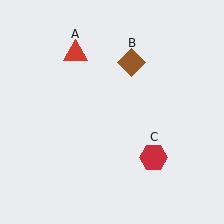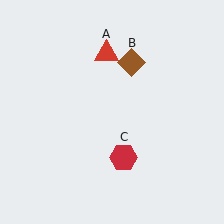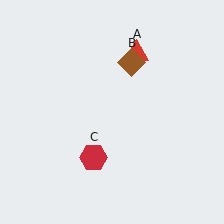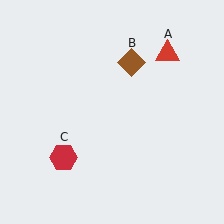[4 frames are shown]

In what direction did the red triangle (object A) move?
The red triangle (object A) moved right.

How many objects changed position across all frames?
2 objects changed position: red triangle (object A), red hexagon (object C).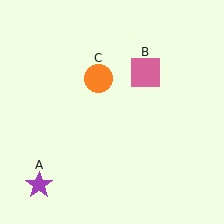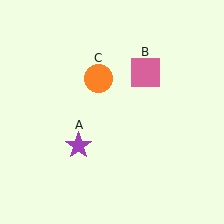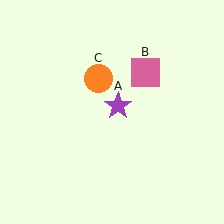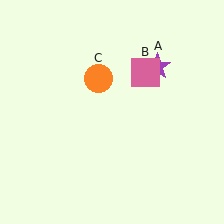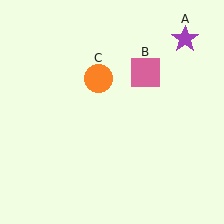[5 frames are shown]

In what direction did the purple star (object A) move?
The purple star (object A) moved up and to the right.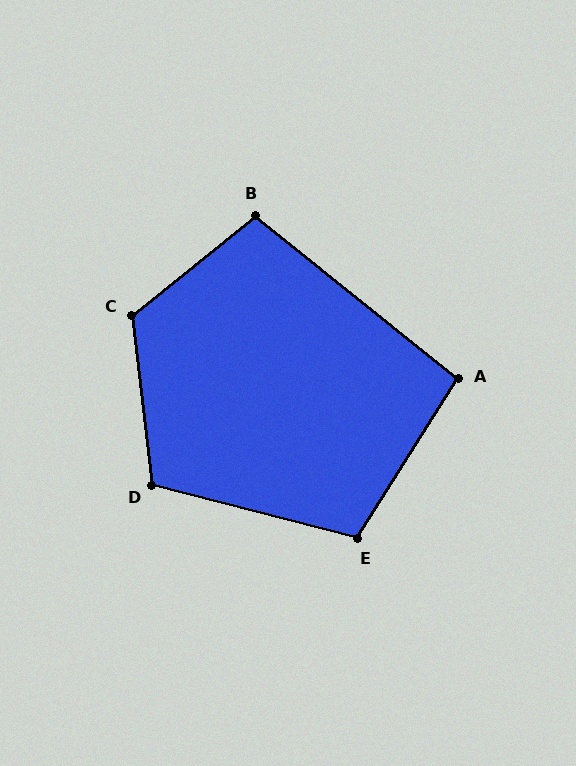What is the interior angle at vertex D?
Approximately 111 degrees (obtuse).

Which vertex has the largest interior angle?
C, at approximately 122 degrees.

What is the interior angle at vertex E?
Approximately 108 degrees (obtuse).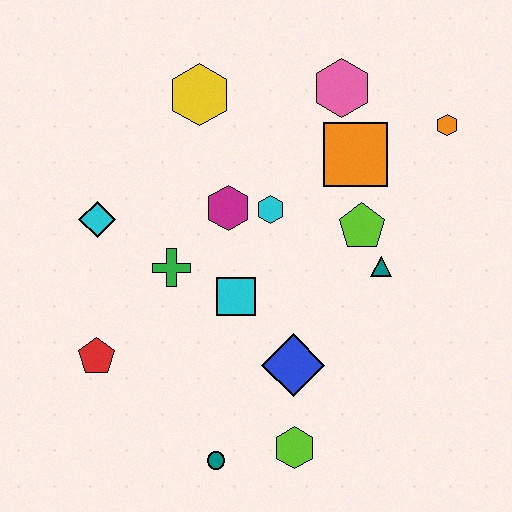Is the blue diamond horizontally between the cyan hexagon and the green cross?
No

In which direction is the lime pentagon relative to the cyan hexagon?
The lime pentagon is to the right of the cyan hexagon.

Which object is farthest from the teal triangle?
The red pentagon is farthest from the teal triangle.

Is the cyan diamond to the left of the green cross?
Yes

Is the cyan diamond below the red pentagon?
No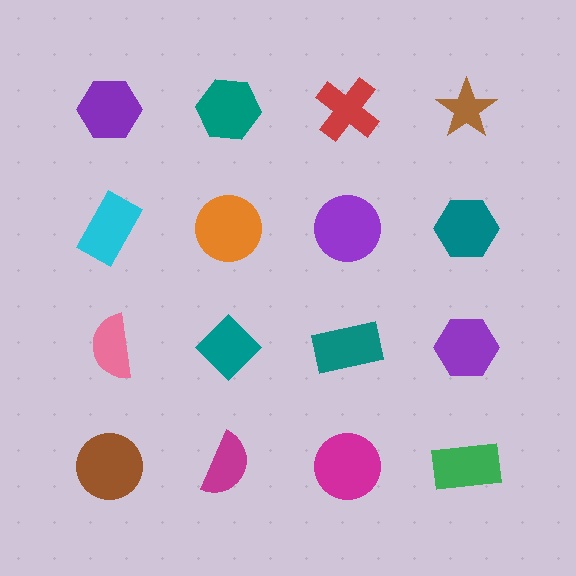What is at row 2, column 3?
A purple circle.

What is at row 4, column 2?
A magenta semicircle.